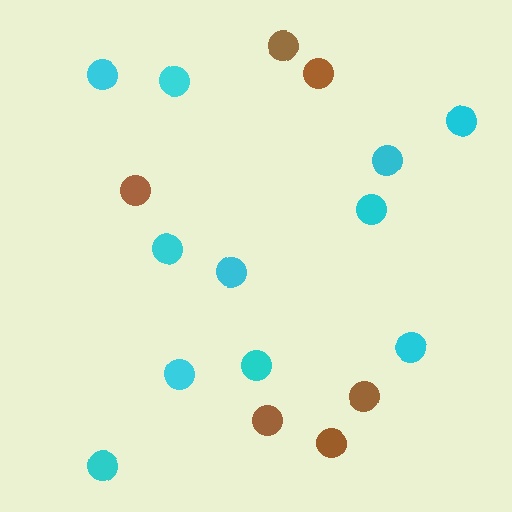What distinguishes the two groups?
There are 2 groups: one group of brown circles (6) and one group of cyan circles (11).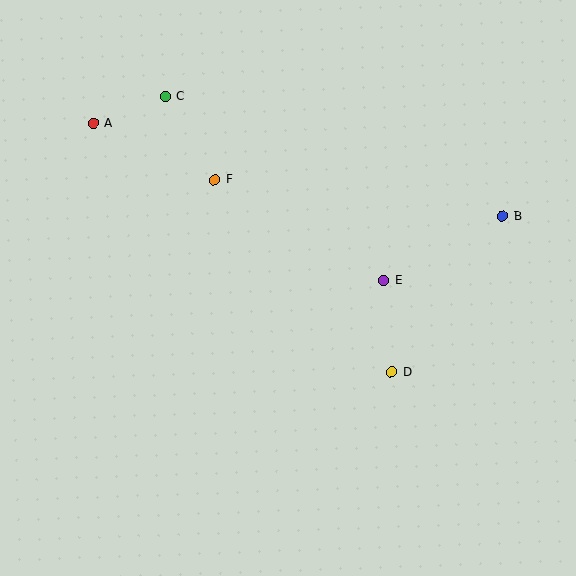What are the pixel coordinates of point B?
Point B is at (502, 216).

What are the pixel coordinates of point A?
Point A is at (94, 123).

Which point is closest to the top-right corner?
Point B is closest to the top-right corner.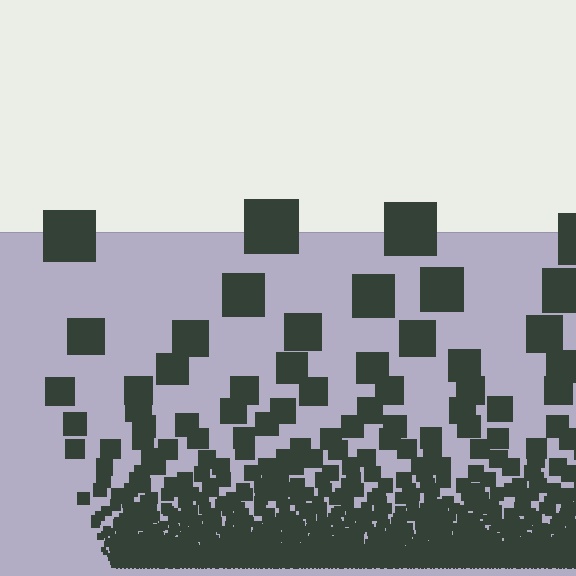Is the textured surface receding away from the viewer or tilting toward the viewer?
The surface appears to tilt toward the viewer. Texture elements get larger and sparser toward the top.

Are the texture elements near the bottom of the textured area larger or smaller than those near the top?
Smaller. The gradient is inverted — elements near the bottom are smaller and denser.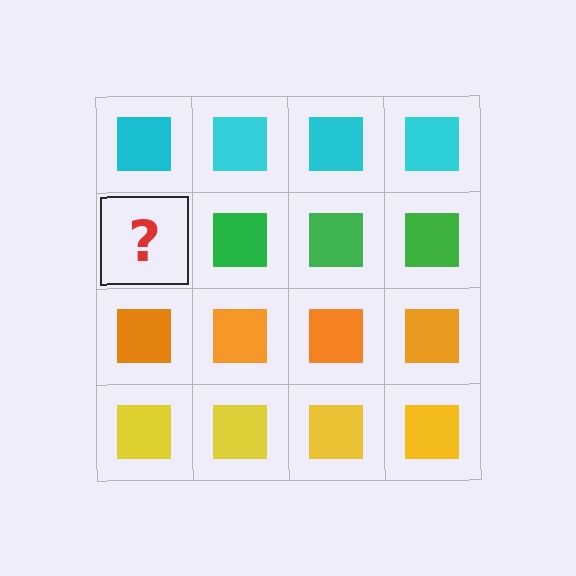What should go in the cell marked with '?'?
The missing cell should contain a green square.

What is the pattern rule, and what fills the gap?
The rule is that each row has a consistent color. The gap should be filled with a green square.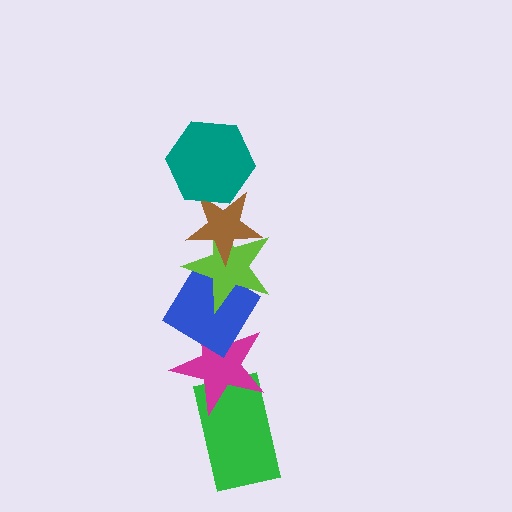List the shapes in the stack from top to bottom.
From top to bottom: the teal hexagon, the brown star, the lime star, the blue diamond, the magenta star, the green rectangle.